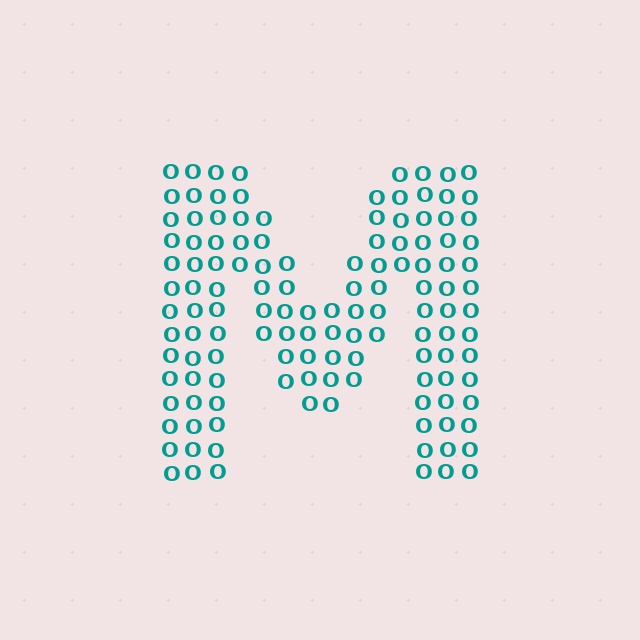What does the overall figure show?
The overall figure shows the letter M.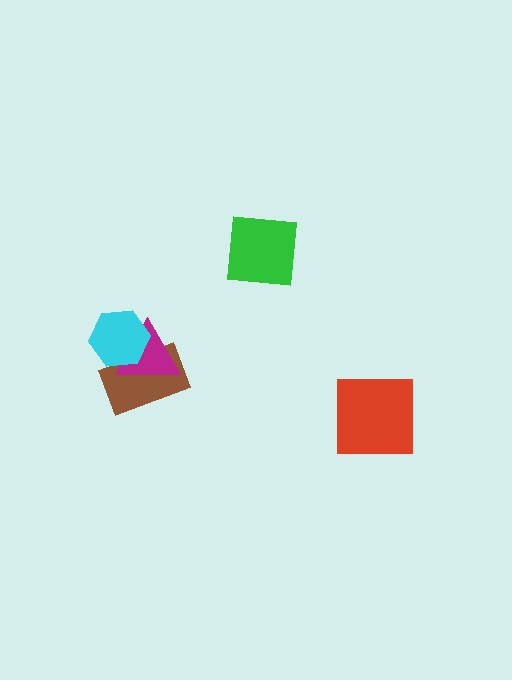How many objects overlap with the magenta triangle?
2 objects overlap with the magenta triangle.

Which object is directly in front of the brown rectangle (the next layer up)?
The magenta triangle is directly in front of the brown rectangle.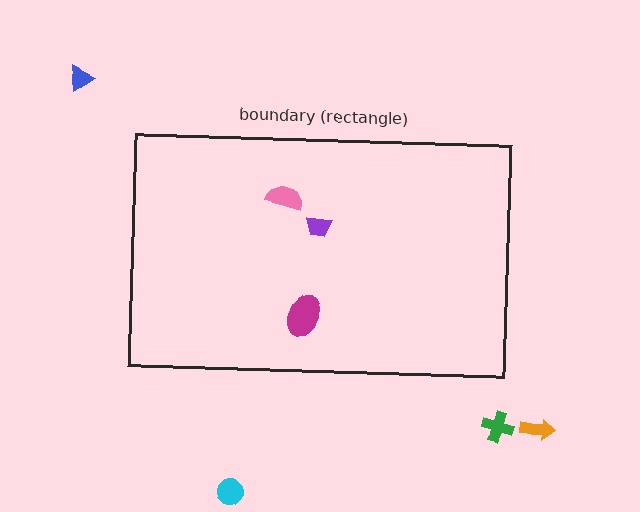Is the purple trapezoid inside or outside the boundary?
Inside.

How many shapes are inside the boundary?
3 inside, 4 outside.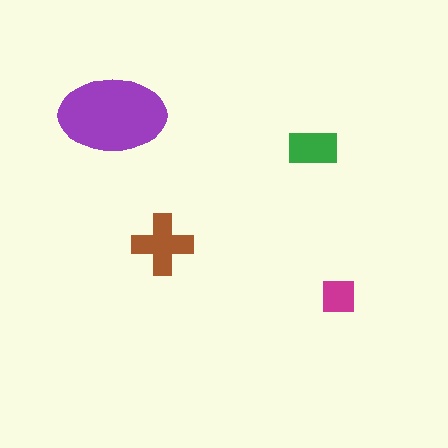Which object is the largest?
The purple ellipse.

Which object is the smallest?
The magenta square.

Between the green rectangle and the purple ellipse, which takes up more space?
The purple ellipse.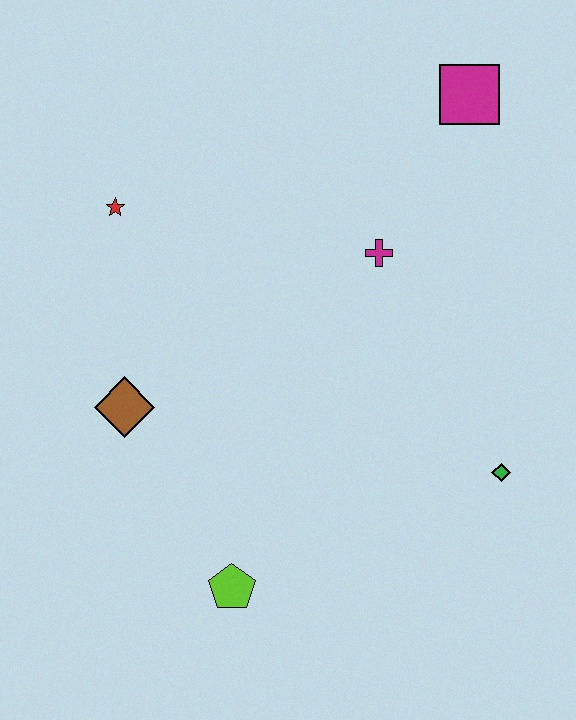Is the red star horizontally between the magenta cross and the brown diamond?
No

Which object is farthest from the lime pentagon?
The magenta square is farthest from the lime pentagon.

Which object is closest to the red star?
The brown diamond is closest to the red star.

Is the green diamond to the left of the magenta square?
No